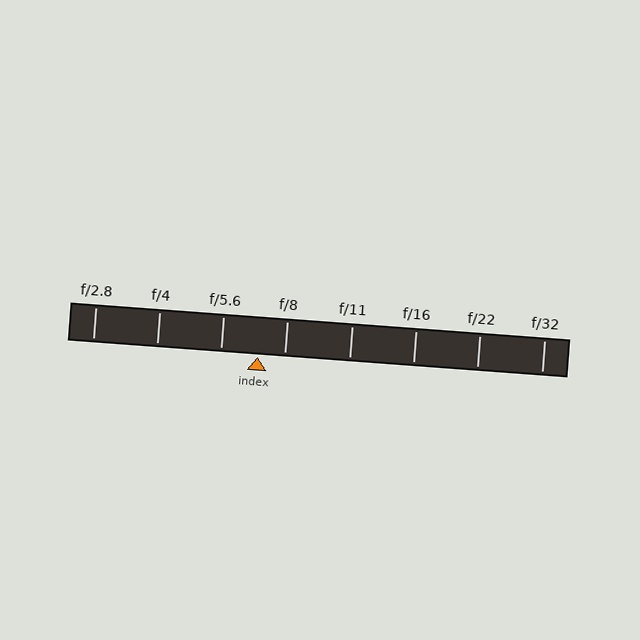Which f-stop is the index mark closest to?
The index mark is closest to f/8.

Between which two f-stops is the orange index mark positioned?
The index mark is between f/5.6 and f/8.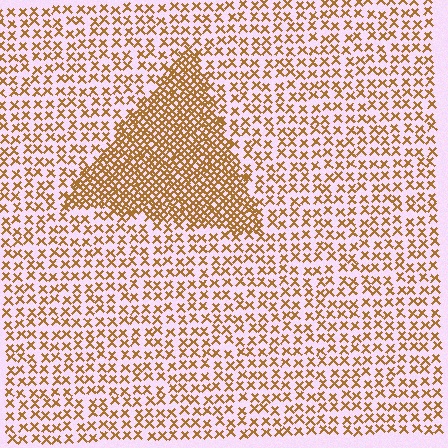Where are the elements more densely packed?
The elements are more densely packed inside the triangle boundary.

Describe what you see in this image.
The image contains small brown elements arranged at two different densities. A triangle-shaped region is visible where the elements are more densely packed than the surrounding area.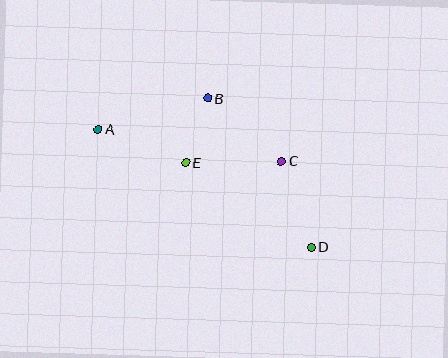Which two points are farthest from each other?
Points A and D are farthest from each other.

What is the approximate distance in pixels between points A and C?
The distance between A and C is approximately 186 pixels.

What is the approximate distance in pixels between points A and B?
The distance between A and B is approximately 114 pixels.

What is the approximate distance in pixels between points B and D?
The distance between B and D is approximately 181 pixels.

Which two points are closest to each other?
Points B and E are closest to each other.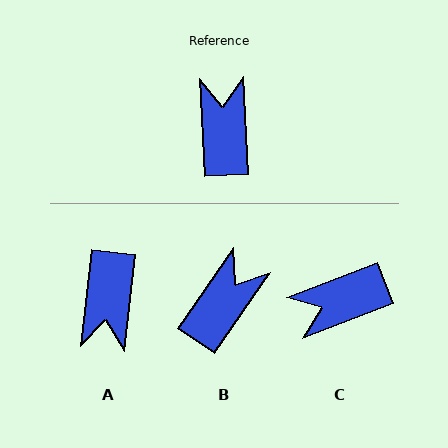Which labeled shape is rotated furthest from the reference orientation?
A, about 170 degrees away.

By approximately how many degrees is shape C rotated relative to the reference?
Approximately 108 degrees counter-clockwise.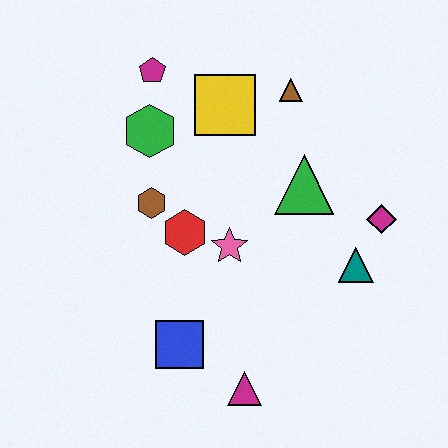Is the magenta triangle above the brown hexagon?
No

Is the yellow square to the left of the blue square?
No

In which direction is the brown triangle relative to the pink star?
The brown triangle is above the pink star.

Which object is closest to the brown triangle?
The yellow square is closest to the brown triangle.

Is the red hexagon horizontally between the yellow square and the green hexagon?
Yes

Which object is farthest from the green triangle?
The magenta triangle is farthest from the green triangle.